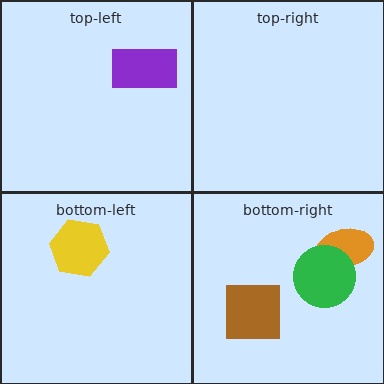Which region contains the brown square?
The bottom-right region.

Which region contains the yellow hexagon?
The bottom-left region.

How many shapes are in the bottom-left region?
1.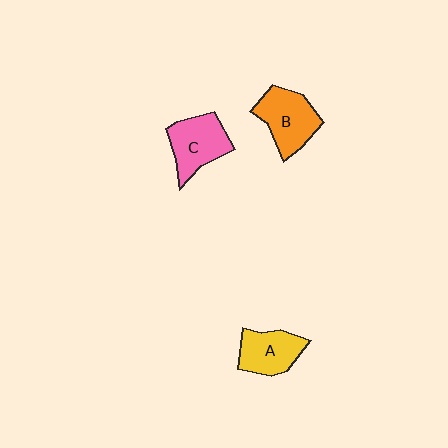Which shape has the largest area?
Shape B (orange).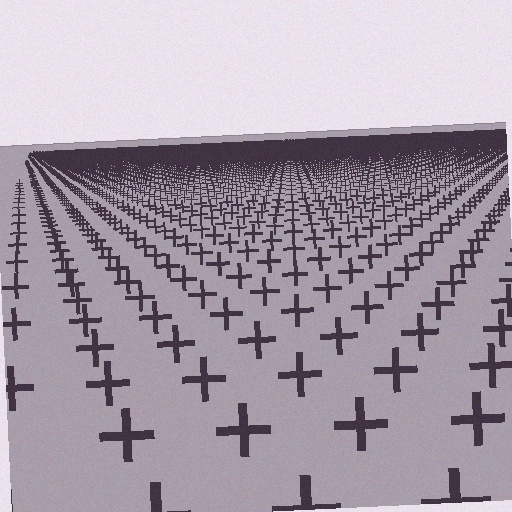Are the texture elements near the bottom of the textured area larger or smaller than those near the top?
Larger. Near the bottom, elements are closer to the viewer and appear at a bigger on-screen size.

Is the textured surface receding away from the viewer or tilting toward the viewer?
The surface is receding away from the viewer. Texture elements get smaller and denser toward the top.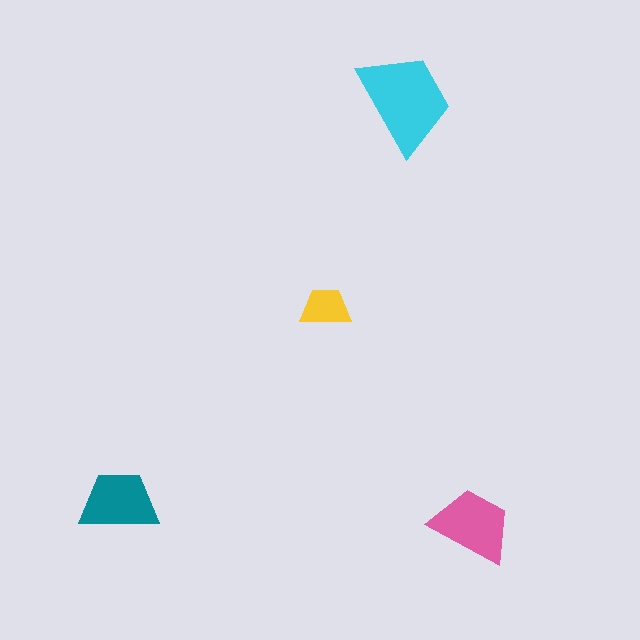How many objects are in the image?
There are 4 objects in the image.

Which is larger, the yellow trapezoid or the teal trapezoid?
The teal one.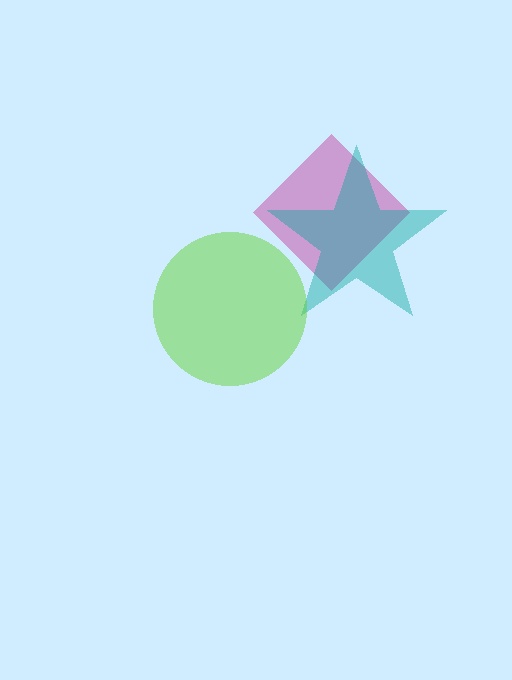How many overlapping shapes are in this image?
There are 3 overlapping shapes in the image.